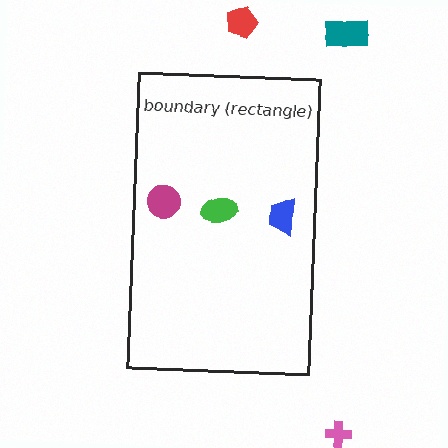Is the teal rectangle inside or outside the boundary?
Outside.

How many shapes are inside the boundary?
3 inside, 3 outside.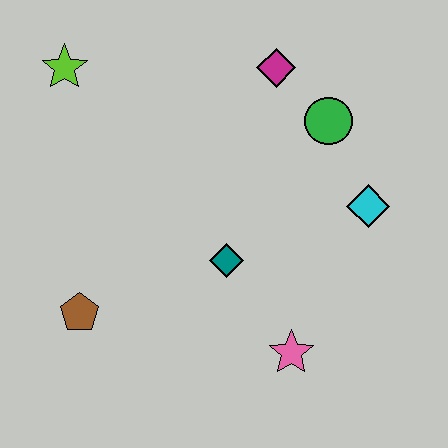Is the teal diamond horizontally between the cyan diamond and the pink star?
No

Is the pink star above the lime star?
No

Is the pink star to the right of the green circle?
No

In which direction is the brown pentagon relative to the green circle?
The brown pentagon is to the left of the green circle.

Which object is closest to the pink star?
The teal diamond is closest to the pink star.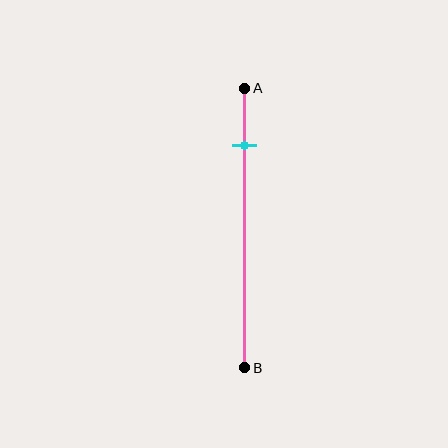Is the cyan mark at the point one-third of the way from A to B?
No, the mark is at about 20% from A, not at the 33% one-third point.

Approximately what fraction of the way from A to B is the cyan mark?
The cyan mark is approximately 20% of the way from A to B.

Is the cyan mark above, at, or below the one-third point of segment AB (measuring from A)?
The cyan mark is above the one-third point of segment AB.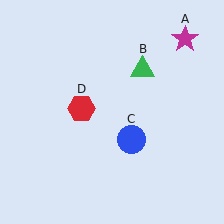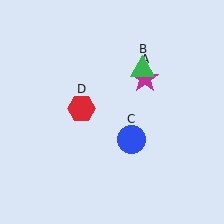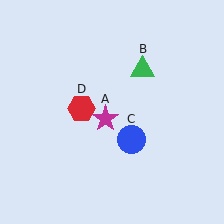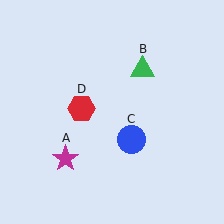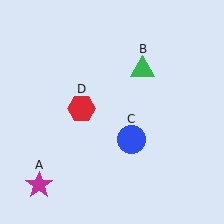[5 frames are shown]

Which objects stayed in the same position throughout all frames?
Green triangle (object B) and blue circle (object C) and red hexagon (object D) remained stationary.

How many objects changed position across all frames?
1 object changed position: magenta star (object A).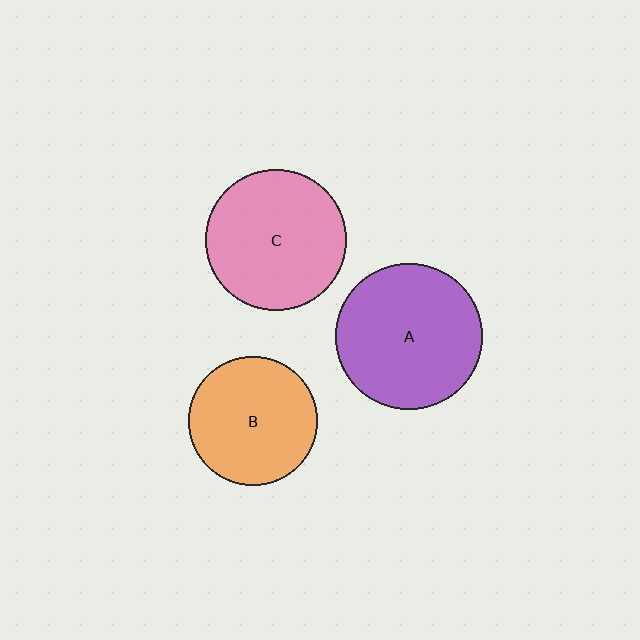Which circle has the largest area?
Circle A (purple).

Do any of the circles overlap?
No, none of the circles overlap.